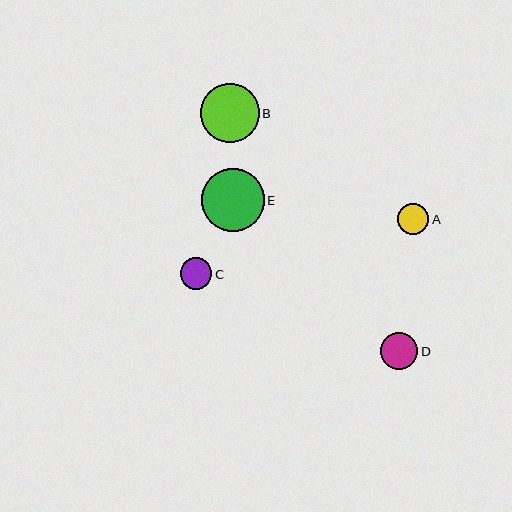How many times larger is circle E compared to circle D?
Circle E is approximately 1.7 times the size of circle D.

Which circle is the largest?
Circle E is the largest with a size of approximately 63 pixels.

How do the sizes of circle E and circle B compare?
Circle E and circle B are approximately the same size.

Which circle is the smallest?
Circle A is the smallest with a size of approximately 31 pixels.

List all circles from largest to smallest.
From largest to smallest: E, B, D, C, A.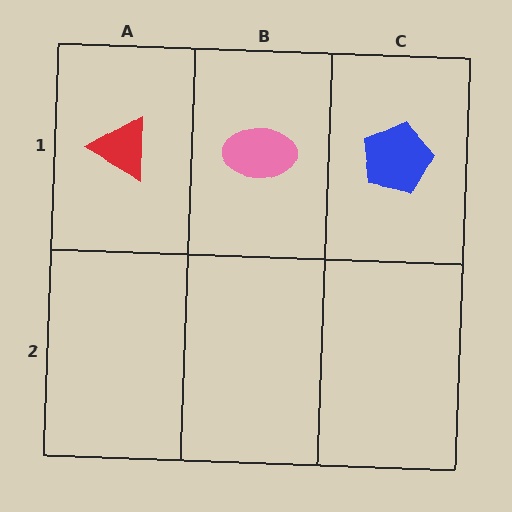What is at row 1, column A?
A red triangle.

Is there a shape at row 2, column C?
No, that cell is empty.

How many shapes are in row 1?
3 shapes.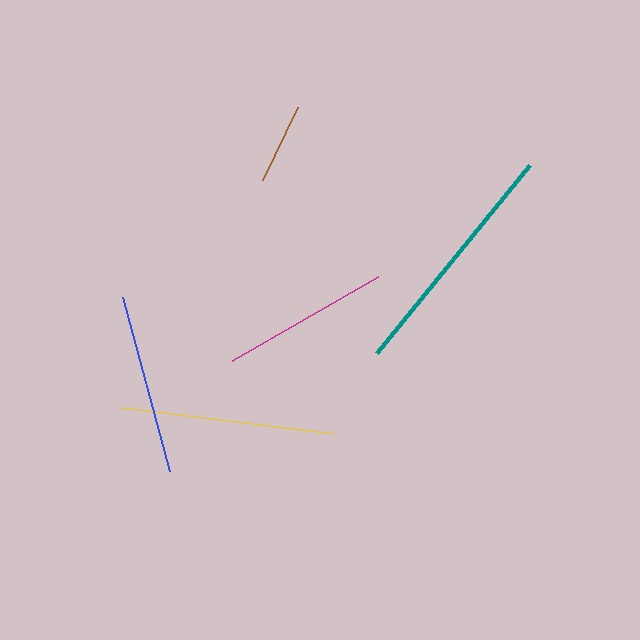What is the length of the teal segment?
The teal segment is approximately 242 pixels long.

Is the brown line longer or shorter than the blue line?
The blue line is longer than the brown line.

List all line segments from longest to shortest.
From longest to shortest: teal, yellow, blue, magenta, brown.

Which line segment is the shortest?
The brown line is the shortest at approximately 81 pixels.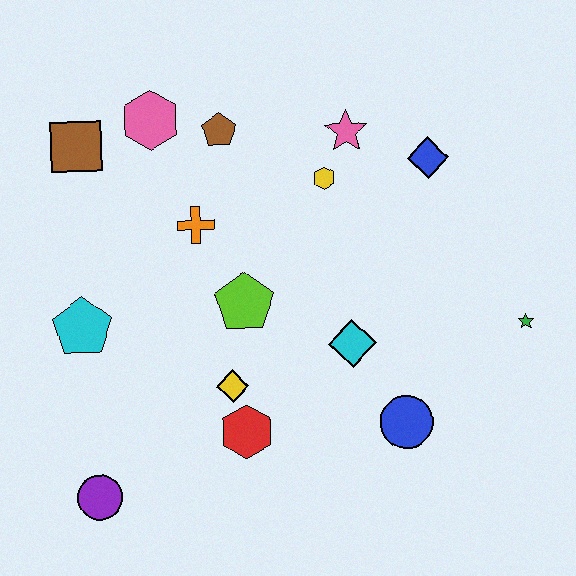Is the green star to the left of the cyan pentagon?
No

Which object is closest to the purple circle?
The red hexagon is closest to the purple circle.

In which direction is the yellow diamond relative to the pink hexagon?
The yellow diamond is below the pink hexagon.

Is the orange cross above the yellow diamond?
Yes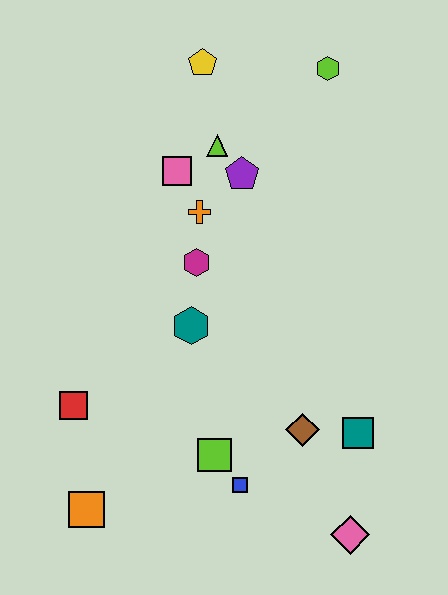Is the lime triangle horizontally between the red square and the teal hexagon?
No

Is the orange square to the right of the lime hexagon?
No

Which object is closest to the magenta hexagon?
The orange cross is closest to the magenta hexagon.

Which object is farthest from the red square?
The lime hexagon is farthest from the red square.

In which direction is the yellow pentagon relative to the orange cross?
The yellow pentagon is above the orange cross.